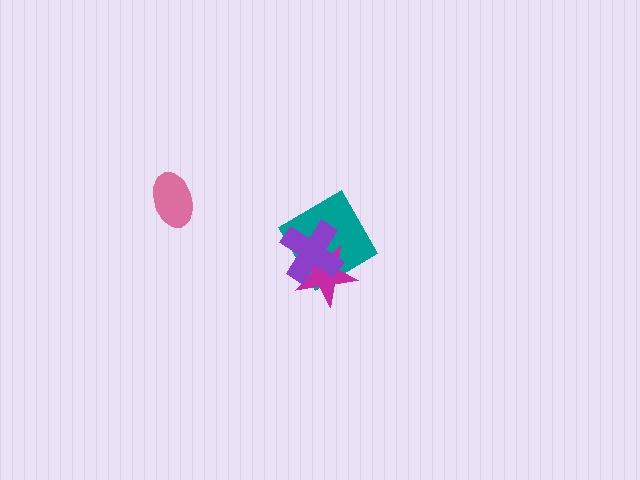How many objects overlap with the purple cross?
2 objects overlap with the purple cross.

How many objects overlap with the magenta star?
2 objects overlap with the magenta star.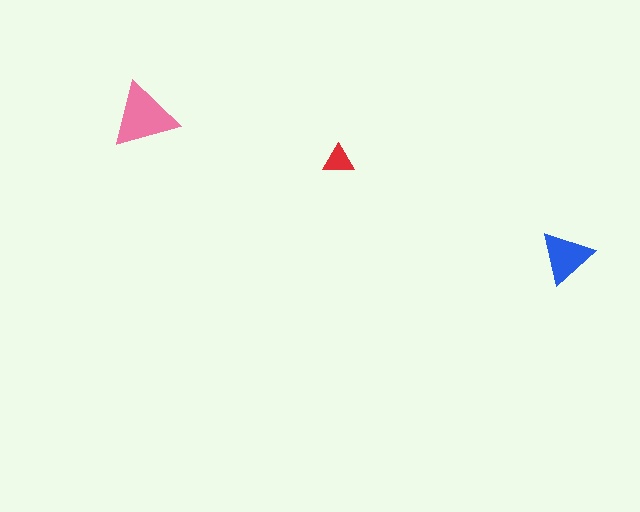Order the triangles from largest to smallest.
the pink one, the blue one, the red one.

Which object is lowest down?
The blue triangle is bottommost.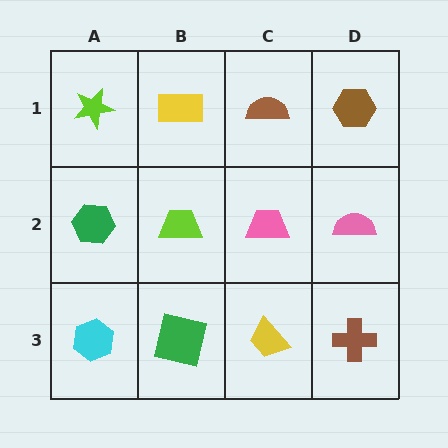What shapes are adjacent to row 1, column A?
A green hexagon (row 2, column A), a yellow rectangle (row 1, column B).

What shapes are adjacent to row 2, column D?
A brown hexagon (row 1, column D), a brown cross (row 3, column D), a pink trapezoid (row 2, column C).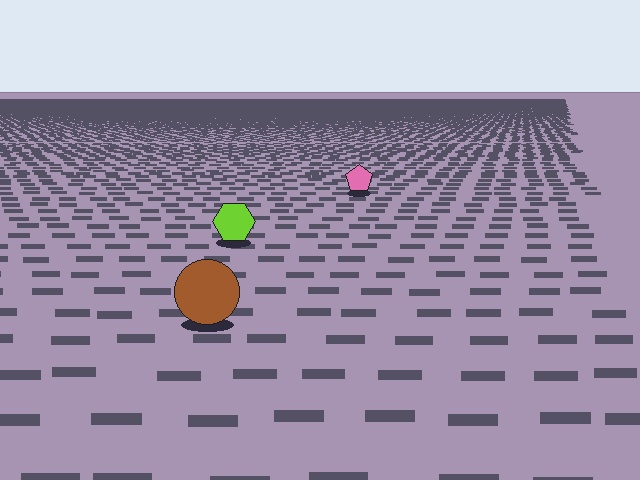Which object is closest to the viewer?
The brown circle is closest. The texture marks near it are larger and more spread out.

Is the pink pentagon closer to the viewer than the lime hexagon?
No. The lime hexagon is closer — you can tell from the texture gradient: the ground texture is coarser near it.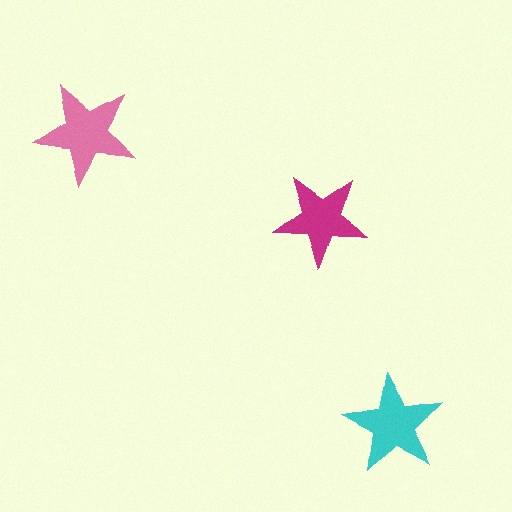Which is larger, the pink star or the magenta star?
The pink one.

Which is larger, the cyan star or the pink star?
The pink one.